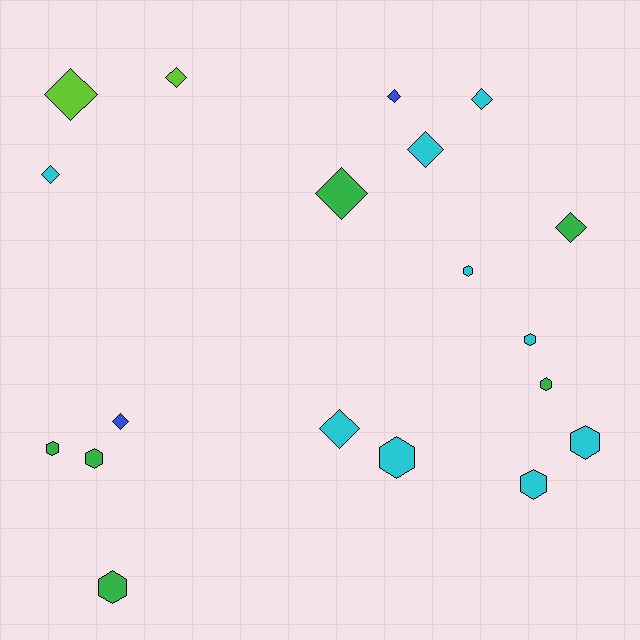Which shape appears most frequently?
Diamond, with 10 objects.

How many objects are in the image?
There are 19 objects.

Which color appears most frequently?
Cyan, with 9 objects.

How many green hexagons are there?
There are 4 green hexagons.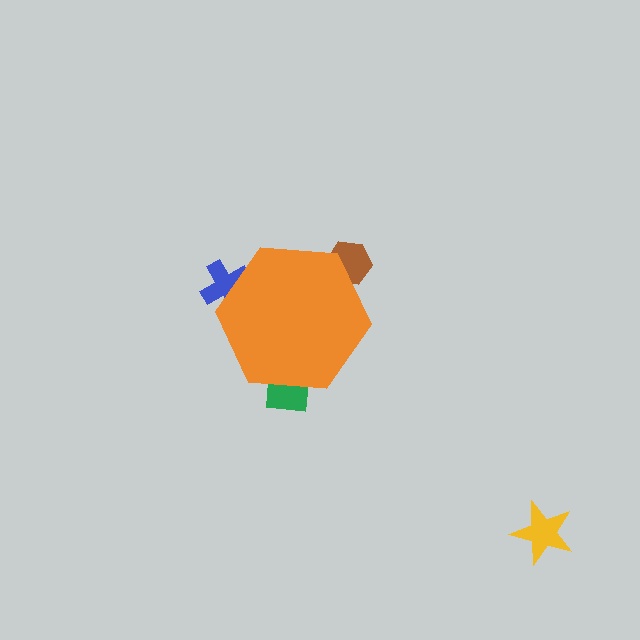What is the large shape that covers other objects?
An orange hexagon.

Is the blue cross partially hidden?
Yes, the blue cross is partially hidden behind the orange hexagon.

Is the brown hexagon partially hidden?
Yes, the brown hexagon is partially hidden behind the orange hexagon.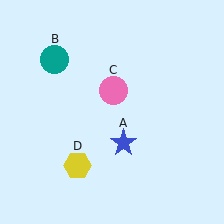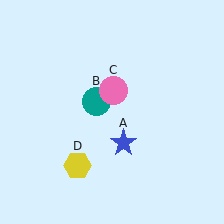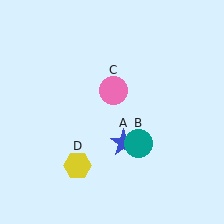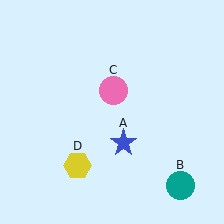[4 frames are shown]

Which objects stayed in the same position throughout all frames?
Blue star (object A) and pink circle (object C) and yellow hexagon (object D) remained stationary.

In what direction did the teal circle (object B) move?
The teal circle (object B) moved down and to the right.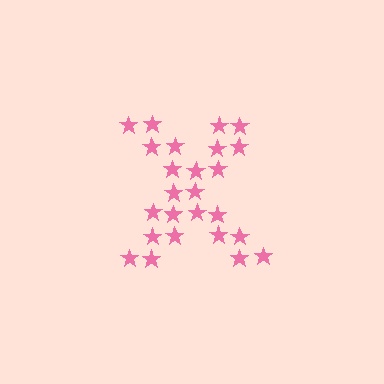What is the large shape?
The large shape is the letter X.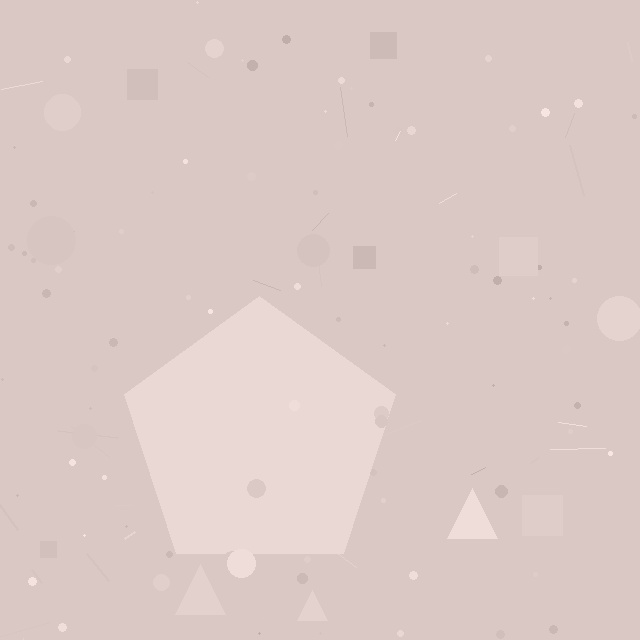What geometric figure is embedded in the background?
A pentagon is embedded in the background.